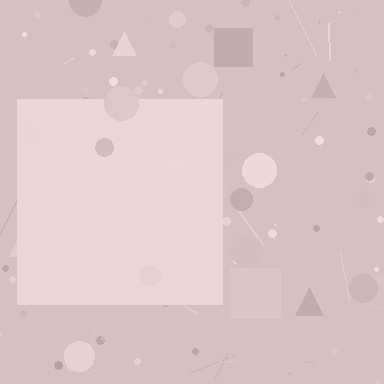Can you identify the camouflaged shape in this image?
The camouflaged shape is a square.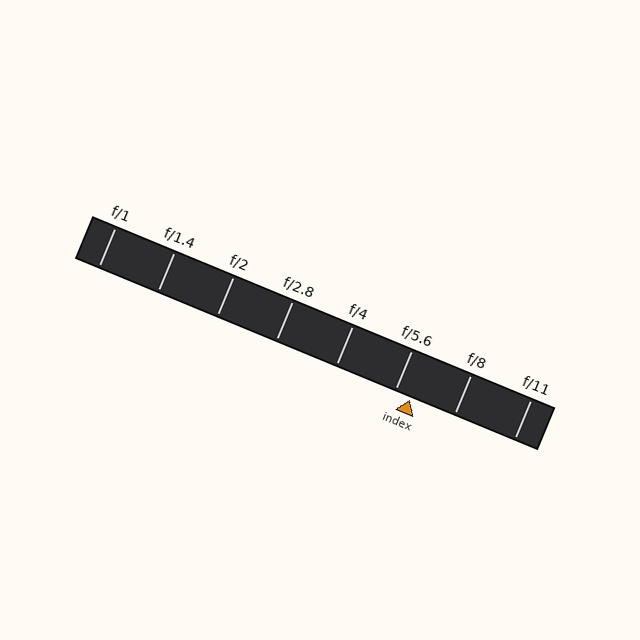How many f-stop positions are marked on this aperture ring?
There are 8 f-stop positions marked.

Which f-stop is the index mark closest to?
The index mark is closest to f/5.6.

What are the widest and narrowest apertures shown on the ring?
The widest aperture shown is f/1 and the narrowest is f/11.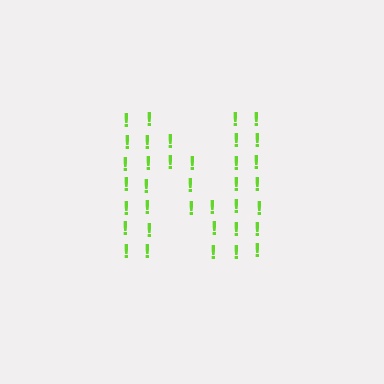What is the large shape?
The large shape is the letter N.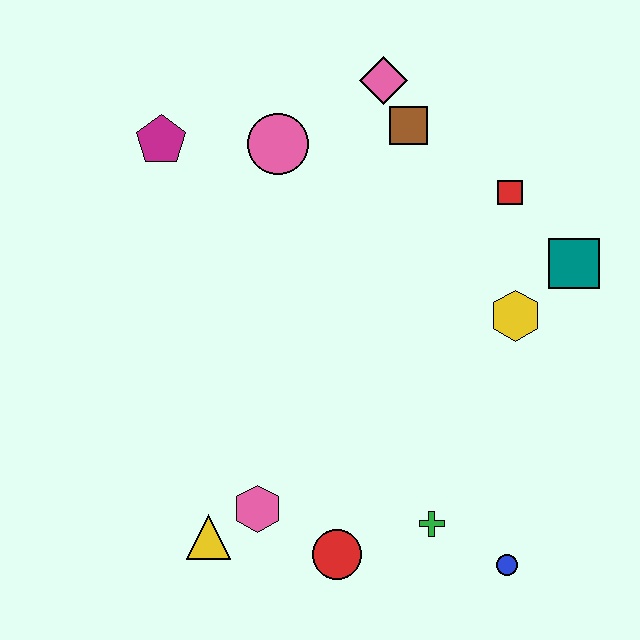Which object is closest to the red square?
The teal square is closest to the red square.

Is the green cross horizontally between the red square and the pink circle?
Yes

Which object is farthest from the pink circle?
The blue circle is farthest from the pink circle.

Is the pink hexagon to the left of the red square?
Yes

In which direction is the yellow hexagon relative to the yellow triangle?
The yellow hexagon is to the right of the yellow triangle.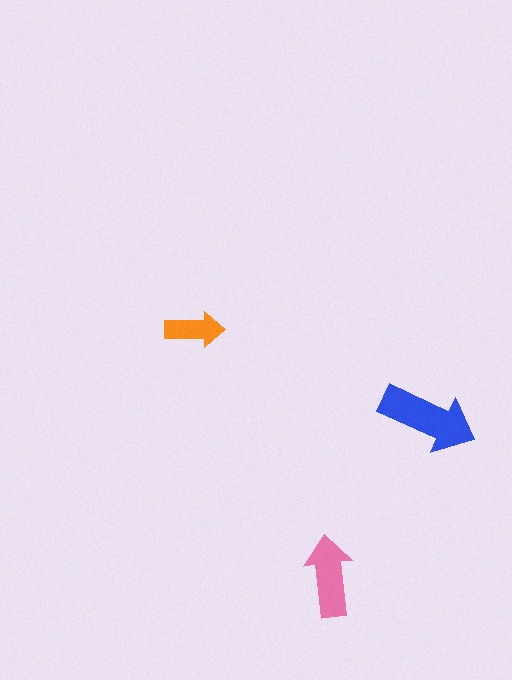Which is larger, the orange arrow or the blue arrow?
The blue one.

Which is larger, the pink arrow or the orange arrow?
The pink one.